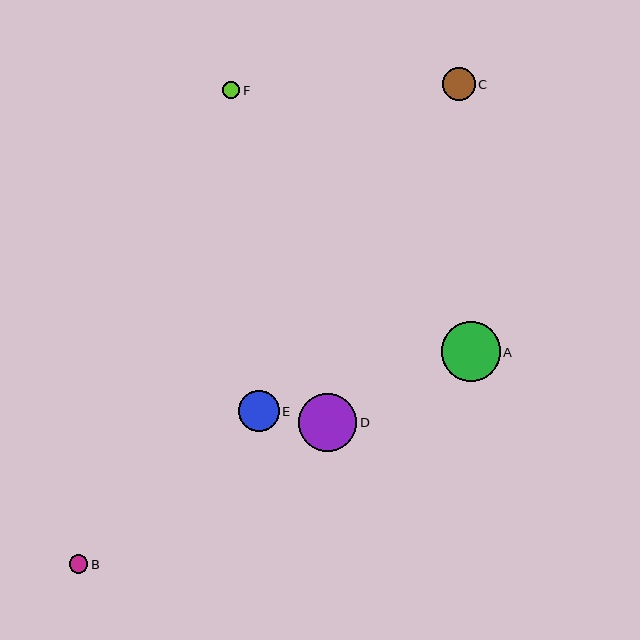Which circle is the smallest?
Circle F is the smallest with a size of approximately 17 pixels.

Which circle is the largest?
Circle A is the largest with a size of approximately 59 pixels.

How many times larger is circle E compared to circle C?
Circle E is approximately 1.2 times the size of circle C.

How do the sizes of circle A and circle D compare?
Circle A and circle D are approximately the same size.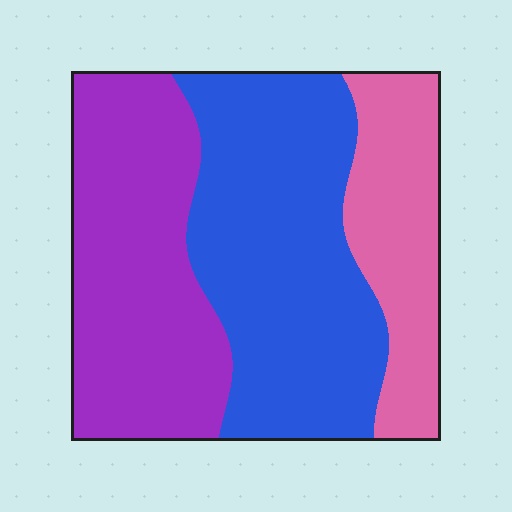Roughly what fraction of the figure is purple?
Purple takes up about three eighths (3/8) of the figure.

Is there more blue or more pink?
Blue.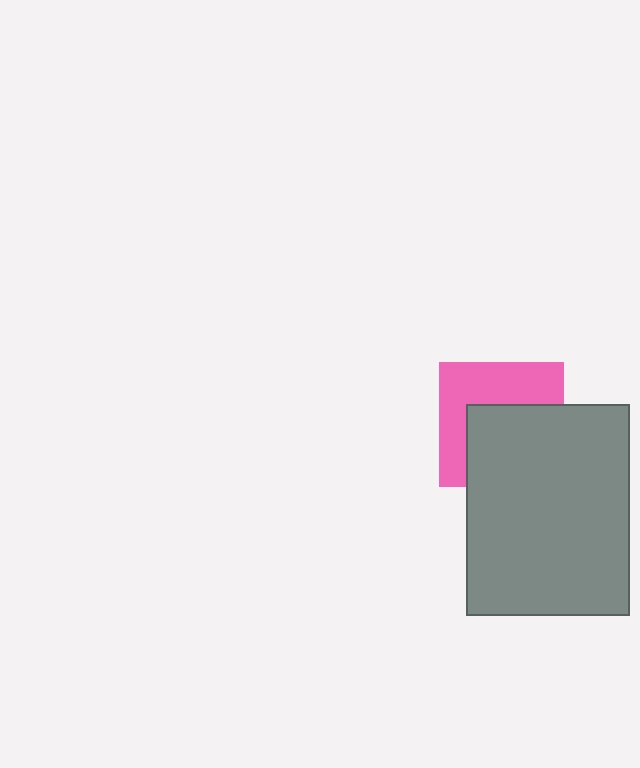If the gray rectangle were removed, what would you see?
You would see the complete pink square.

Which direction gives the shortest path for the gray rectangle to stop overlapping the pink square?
Moving toward the lower-right gives the shortest separation.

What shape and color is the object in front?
The object in front is a gray rectangle.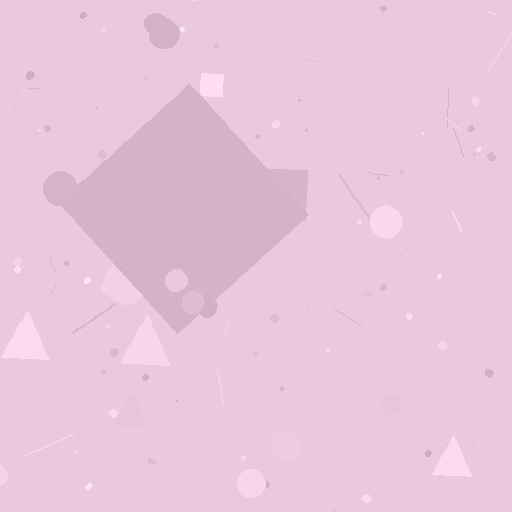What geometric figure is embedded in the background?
A diamond is embedded in the background.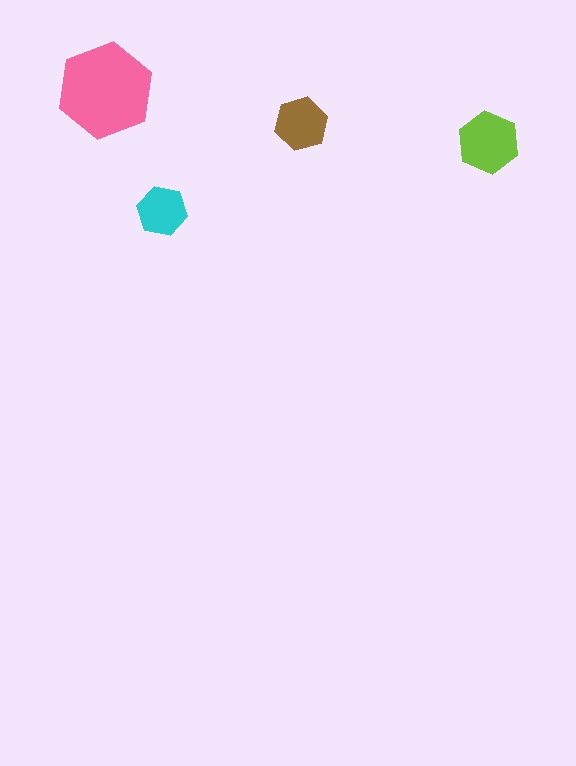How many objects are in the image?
There are 4 objects in the image.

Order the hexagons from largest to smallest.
the pink one, the lime one, the brown one, the cyan one.